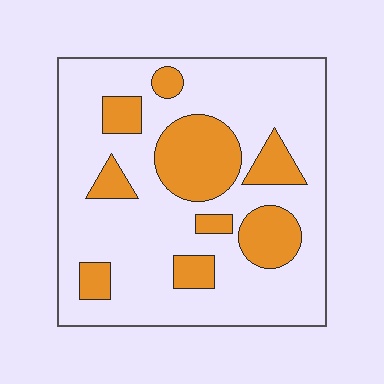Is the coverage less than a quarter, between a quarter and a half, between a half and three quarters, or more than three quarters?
Between a quarter and a half.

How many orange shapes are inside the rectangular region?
9.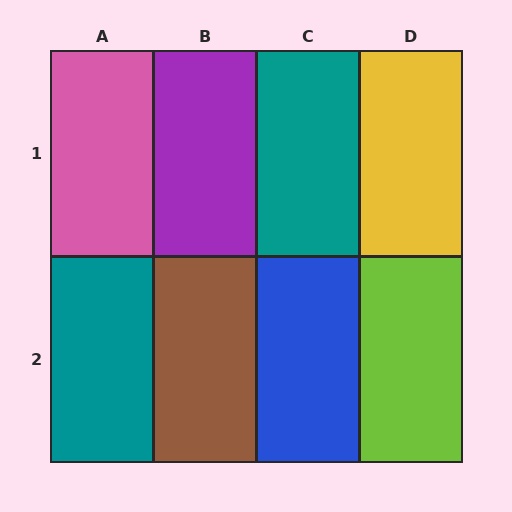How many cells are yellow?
1 cell is yellow.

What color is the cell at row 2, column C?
Blue.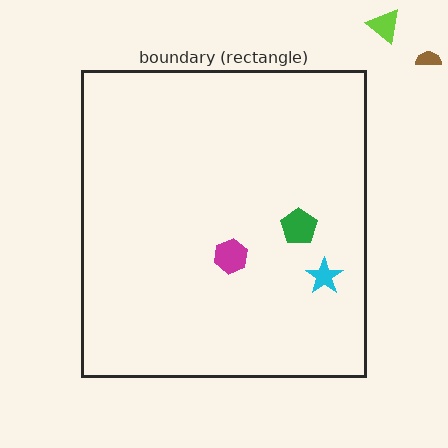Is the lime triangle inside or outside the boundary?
Outside.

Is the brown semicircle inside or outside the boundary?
Outside.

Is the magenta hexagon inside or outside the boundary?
Inside.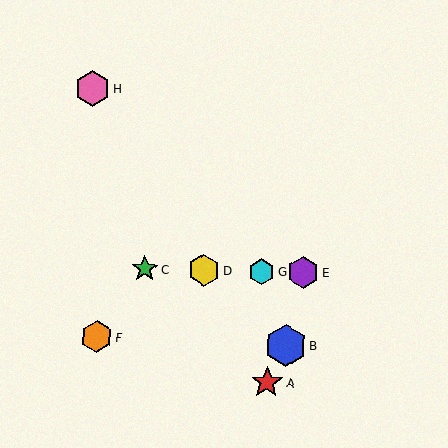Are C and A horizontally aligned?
No, C is at y≈269 and A is at y≈383.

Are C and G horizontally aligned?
Yes, both are at y≈269.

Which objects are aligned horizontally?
Objects C, D, E, G are aligned horizontally.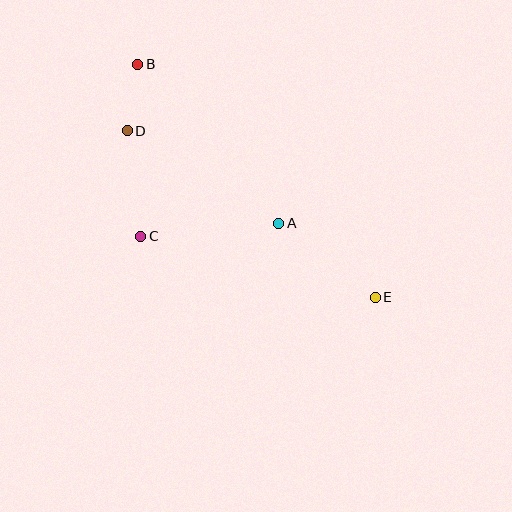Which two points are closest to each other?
Points B and D are closest to each other.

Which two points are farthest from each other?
Points B and E are farthest from each other.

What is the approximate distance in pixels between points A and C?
The distance between A and C is approximately 139 pixels.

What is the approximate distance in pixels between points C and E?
The distance between C and E is approximately 243 pixels.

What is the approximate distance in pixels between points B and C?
The distance between B and C is approximately 172 pixels.